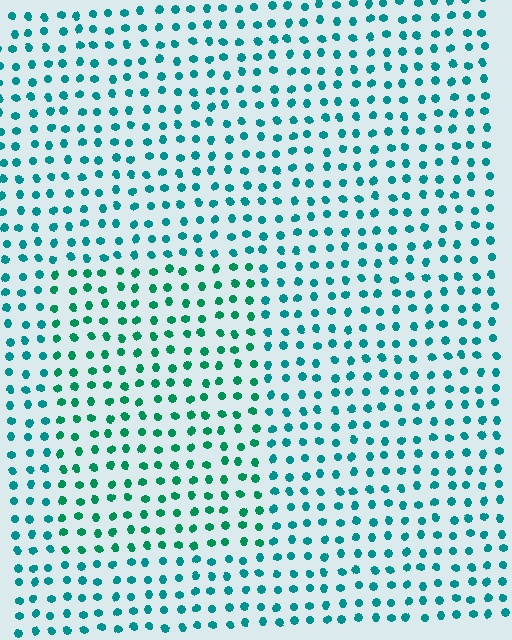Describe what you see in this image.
The image is filled with small teal elements in a uniform arrangement. A rectangle-shaped region is visible where the elements are tinted to a slightly different hue, forming a subtle color boundary.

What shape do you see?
I see a rectangle.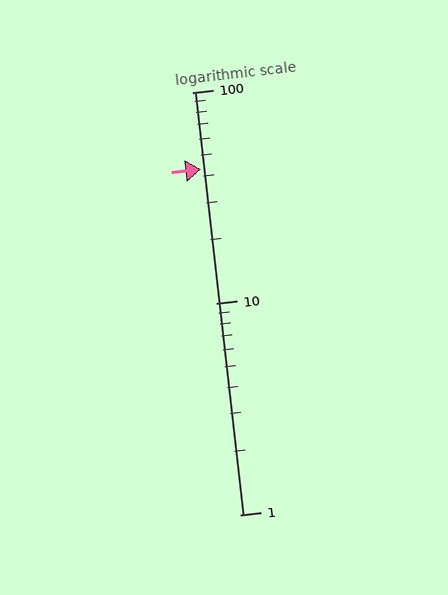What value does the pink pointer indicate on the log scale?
The pointer indicates approximately 43.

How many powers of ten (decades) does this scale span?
The scale spans 2 decades, from 1 to 100.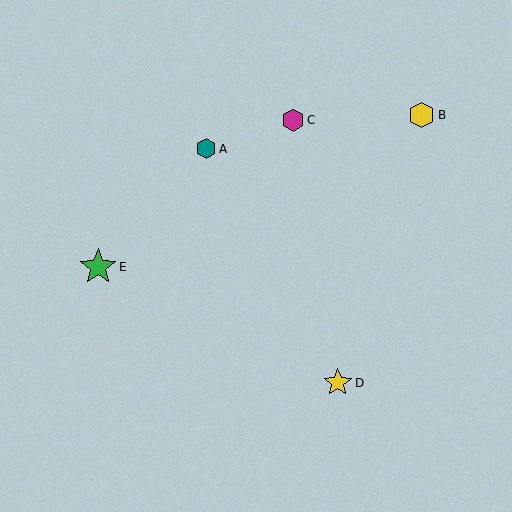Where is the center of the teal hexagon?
The center of the teal hexagon is at (206, 149).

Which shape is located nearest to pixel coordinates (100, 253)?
The green star (labeled E) at (98, 267) is nearest to that location.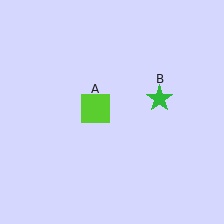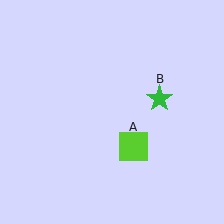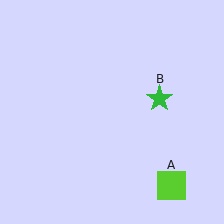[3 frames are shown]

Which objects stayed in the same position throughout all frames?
Green star (object B) remained stationary.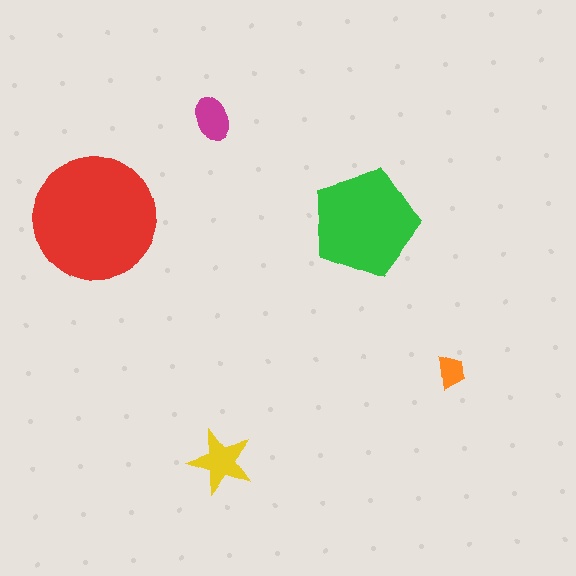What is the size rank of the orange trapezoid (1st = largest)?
5th.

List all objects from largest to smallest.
The red circle, the green pentagon, the yellow star, the magenta ellipse, the orange trapezoid.